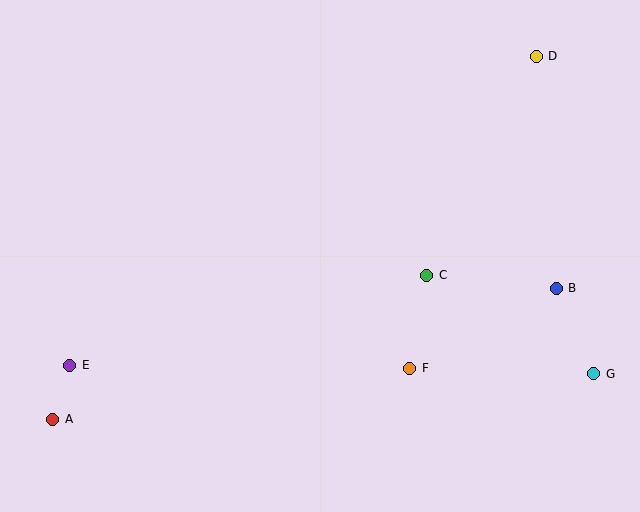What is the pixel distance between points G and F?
The distance between G and F is 184 pixels.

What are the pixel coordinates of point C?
Point C is at (427, 275).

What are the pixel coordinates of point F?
Point F is at (410, 368).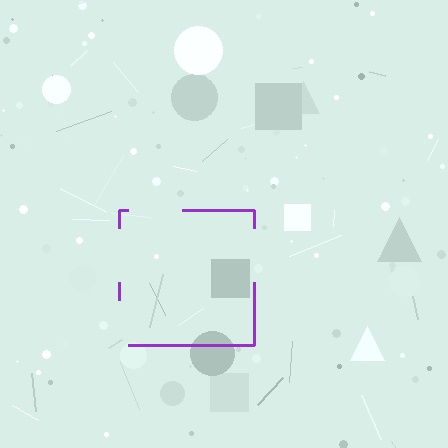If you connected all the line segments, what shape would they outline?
They would outline a square.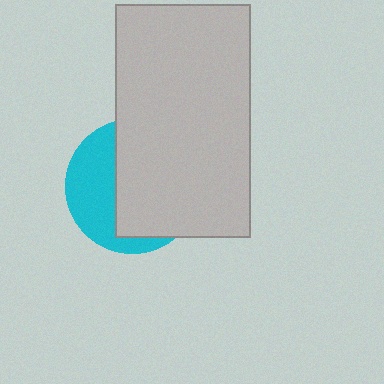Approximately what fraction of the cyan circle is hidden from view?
Roughly 60% of the cyan circle is hidden behind the light gray rectangle.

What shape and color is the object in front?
The object in front is a light gray rectangle.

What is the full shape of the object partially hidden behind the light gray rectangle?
The partially hidden object is a cyan circle.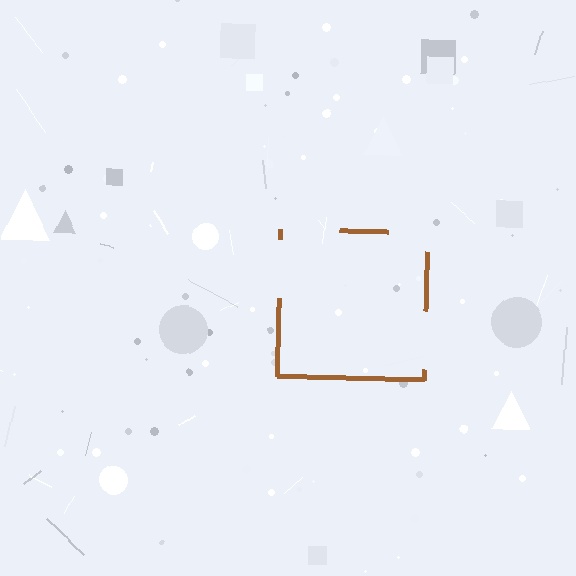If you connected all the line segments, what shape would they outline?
They would outline a square.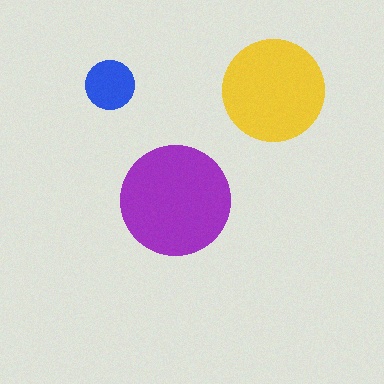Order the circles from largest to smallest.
the purple one, the yellow one, the blue one.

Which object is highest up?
The blue circle is topmost.